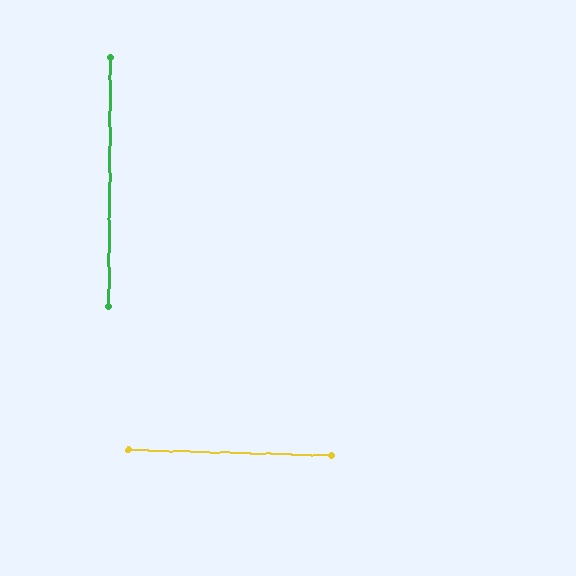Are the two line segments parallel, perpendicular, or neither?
Perpendicular — they meet at approximately 89°.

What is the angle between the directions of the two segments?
Approximately 89 degrees.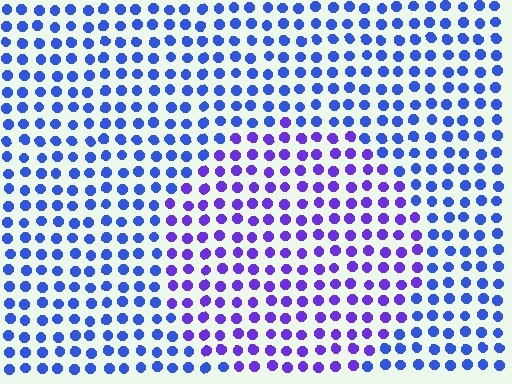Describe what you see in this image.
The image is filled with small blue elements in a uniform arrangement. A circle-shaped region is visible where the elements are tinted to a slightly different hue, forming a subtle color boundary.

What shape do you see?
I see a circle.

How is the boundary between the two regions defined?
The boundary is defined purely by a slight shift in hue (about 34 degrees). Spacing, size, and orientation are identical on both sides.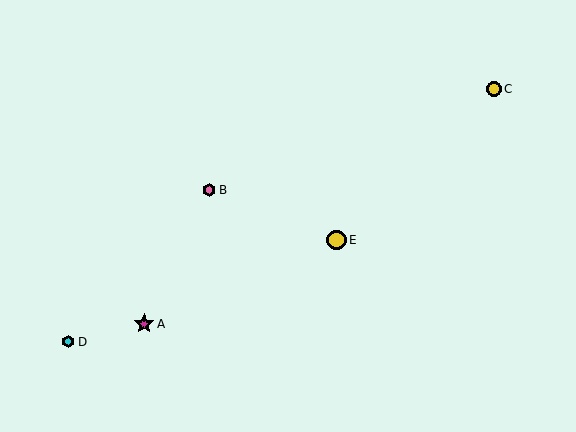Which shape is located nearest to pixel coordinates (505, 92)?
The yellow circle (labeled C) at (494, 89) is nearest to that location.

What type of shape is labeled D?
Shape D is a cyan hexagon.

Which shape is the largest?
The magenta star (labeled A) is the largest.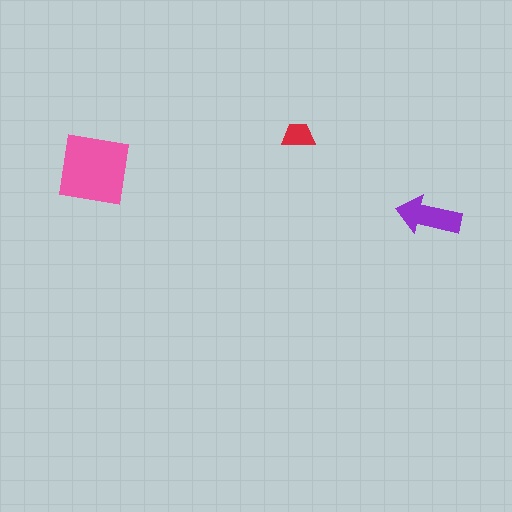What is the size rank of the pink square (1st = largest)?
1st.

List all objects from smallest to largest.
The red trapezoid, the purple arrow, the pink square.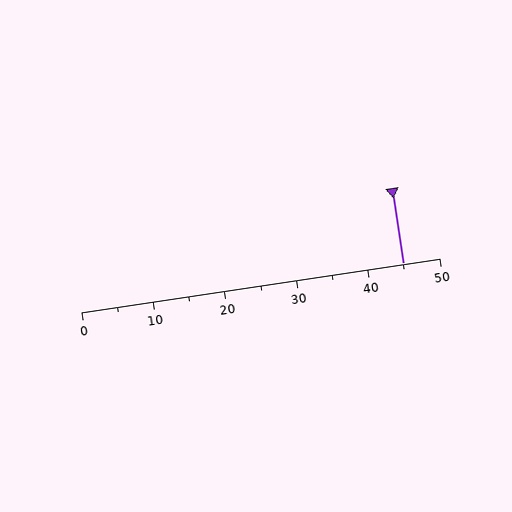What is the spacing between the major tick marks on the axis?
The major ticks are spaced 10 apart.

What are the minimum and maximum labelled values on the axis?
The axis runs from 0 to 50.